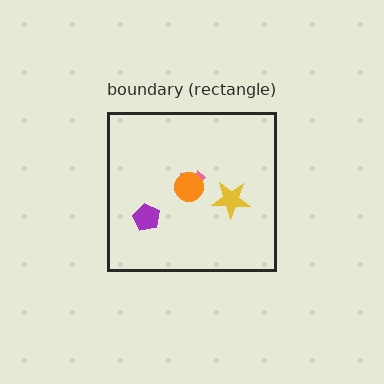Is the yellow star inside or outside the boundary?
Inside.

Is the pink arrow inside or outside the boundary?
Inside.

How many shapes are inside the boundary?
4 inside, 0 outside.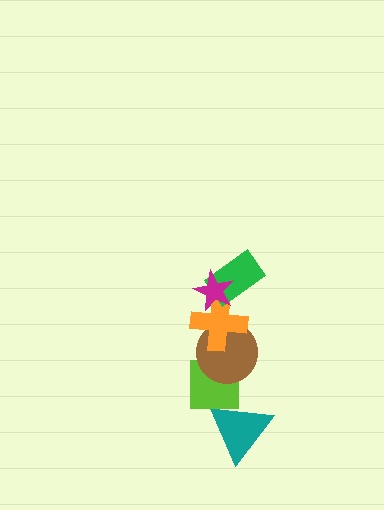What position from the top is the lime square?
The lime square is 5th from the top.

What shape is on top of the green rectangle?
The magenta star is on top of the green rectangle.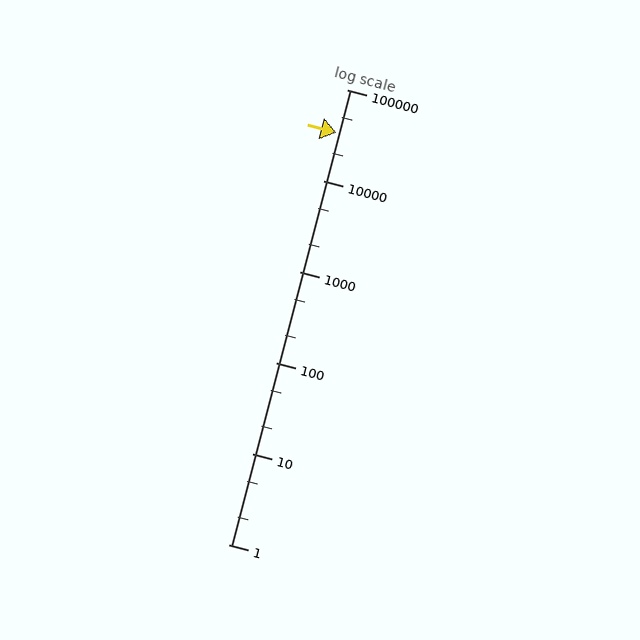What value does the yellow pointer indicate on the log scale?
The pointer indicates approximately 34000.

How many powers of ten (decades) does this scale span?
The scale spans 5 decades, from 1 to 100000.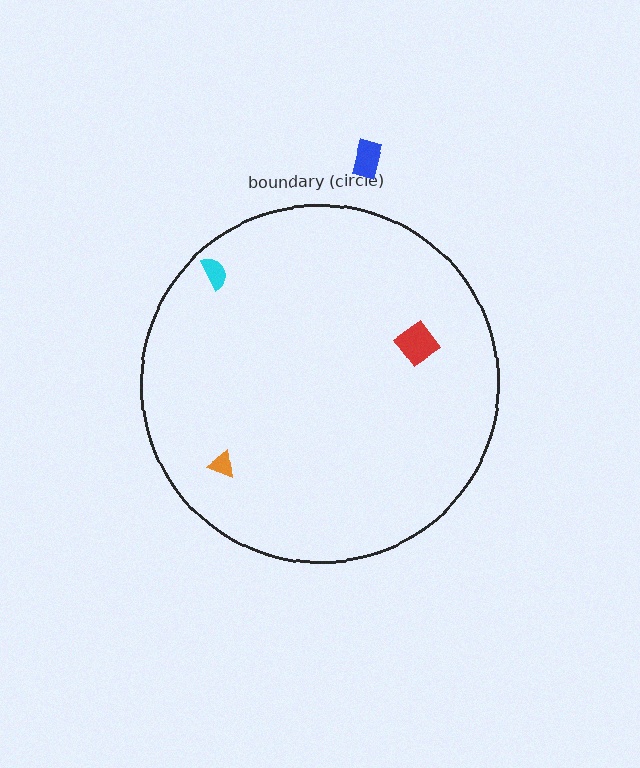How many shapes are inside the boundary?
3 inside, 1 outside.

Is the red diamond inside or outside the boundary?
Inside.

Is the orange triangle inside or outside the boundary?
Inside.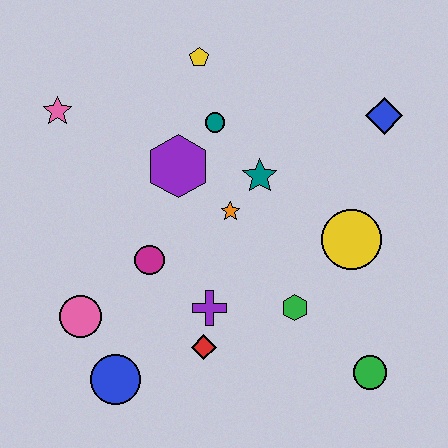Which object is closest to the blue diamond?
The yellow circle is closest to the blue diamond.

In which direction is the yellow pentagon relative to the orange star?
The yellow pentagon is above the orange star.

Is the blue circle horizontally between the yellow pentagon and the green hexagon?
No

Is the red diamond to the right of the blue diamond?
No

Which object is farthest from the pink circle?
The blue diamond is farthest from the pink circle.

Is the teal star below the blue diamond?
Yes